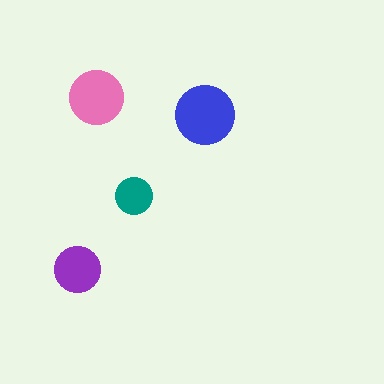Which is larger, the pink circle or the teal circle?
The pink one.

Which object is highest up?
The pink circle is topmost.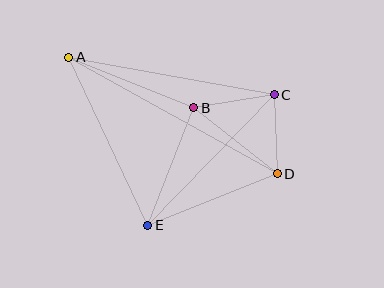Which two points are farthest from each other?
Points A and D are farthest from each other.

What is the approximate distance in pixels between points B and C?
The distance between B and C is approximately 81 pixels.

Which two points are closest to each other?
Points C and D are closest to each other.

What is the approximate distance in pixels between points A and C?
The distance between A and C is approximately 209 pixels.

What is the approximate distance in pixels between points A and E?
The distance between A and E is approximately 186 pixels.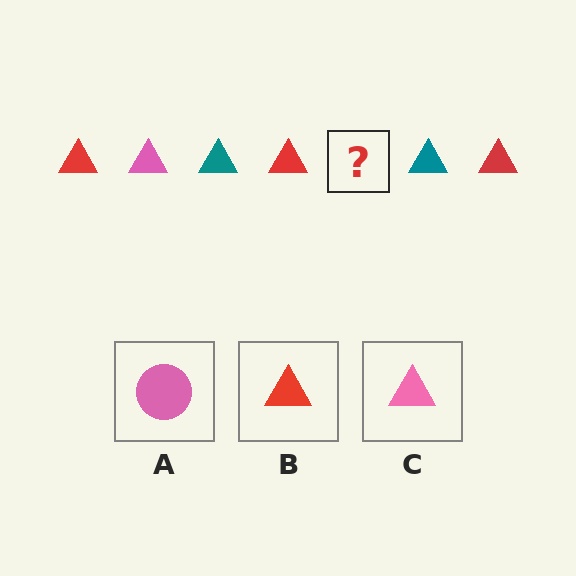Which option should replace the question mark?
Option C.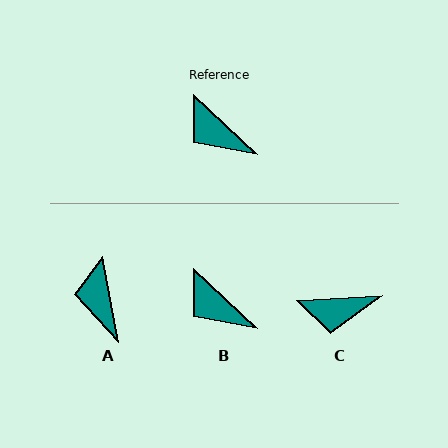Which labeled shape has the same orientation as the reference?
B.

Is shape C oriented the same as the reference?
No, it is off by about 47 degrees.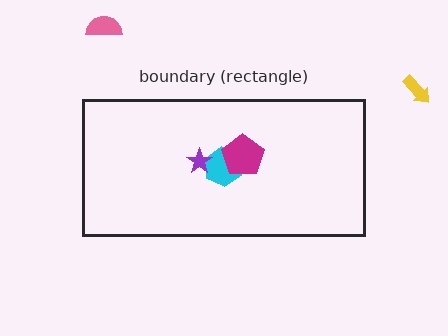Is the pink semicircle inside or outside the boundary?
Outside.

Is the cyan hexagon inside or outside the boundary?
Inside.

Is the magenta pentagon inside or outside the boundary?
Inside.